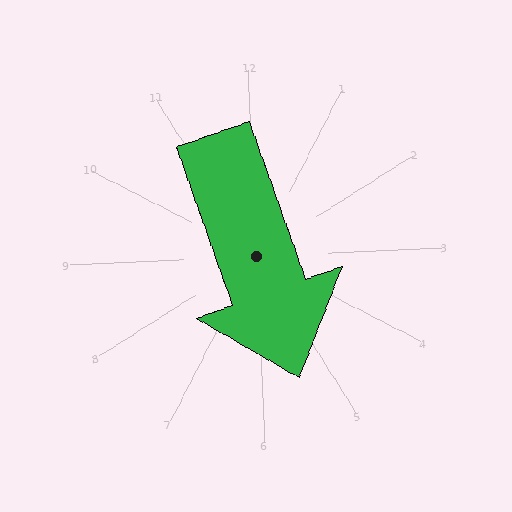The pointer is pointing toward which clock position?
Roughly 5 o'clock.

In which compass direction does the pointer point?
South.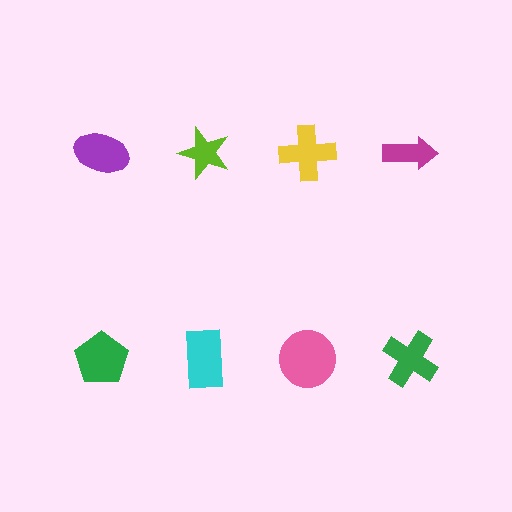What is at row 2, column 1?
A green pentagon.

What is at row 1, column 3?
A yellow cross.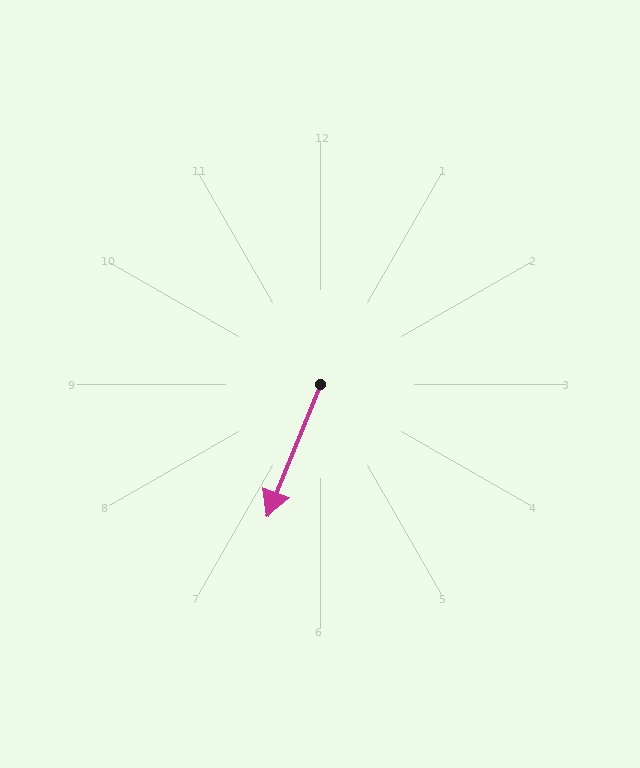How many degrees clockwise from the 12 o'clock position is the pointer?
Approximately 202 degrees.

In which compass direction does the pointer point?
South.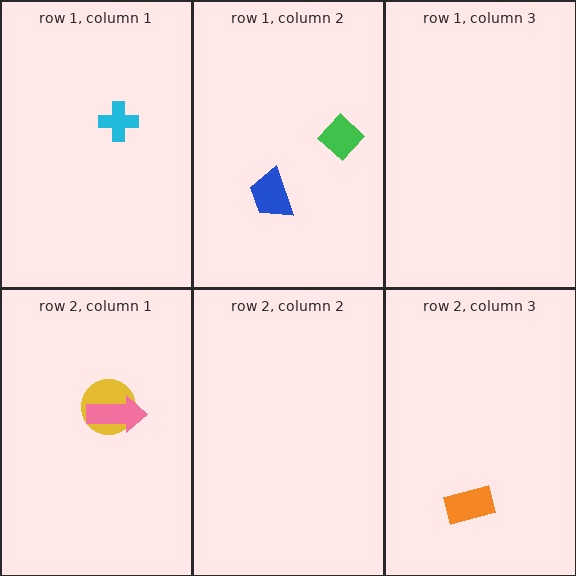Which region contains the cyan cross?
The row 1, column 1 region.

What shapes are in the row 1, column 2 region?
The blue trapezoid, the green diamond.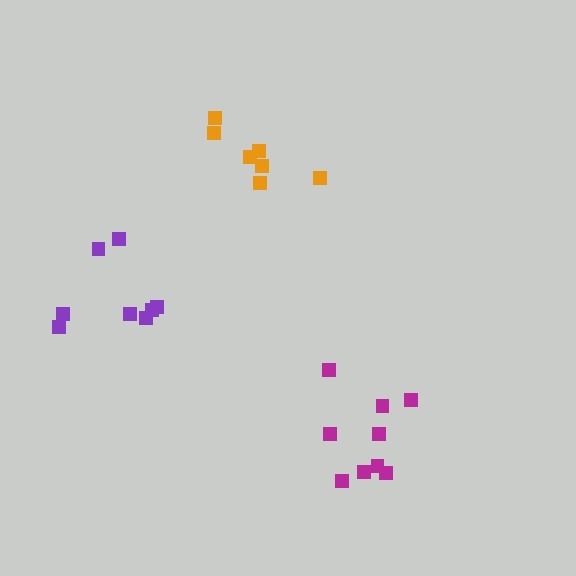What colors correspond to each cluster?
The clusters are colored: purple, orange, magenta.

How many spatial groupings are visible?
There are 3 spatial groupings.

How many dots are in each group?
Group 1: 8 dots, Group 2: 7 dots, Group 3: 9 dots (24 total).